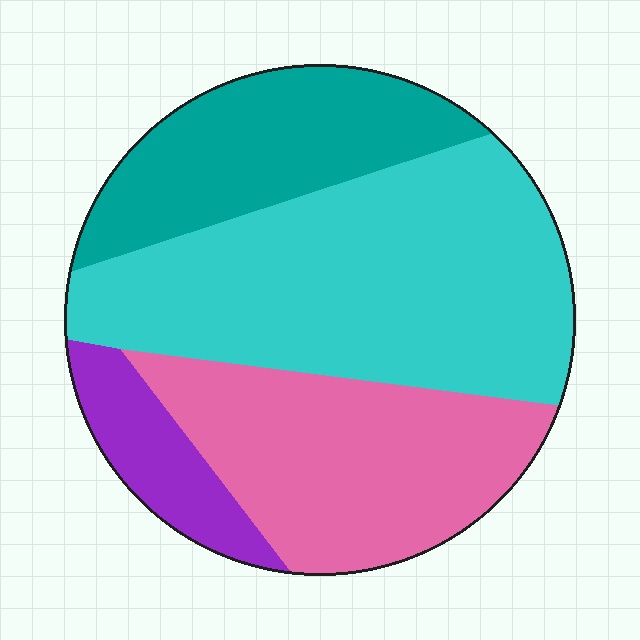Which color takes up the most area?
Cyan, at roughly 45%.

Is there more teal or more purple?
Teal.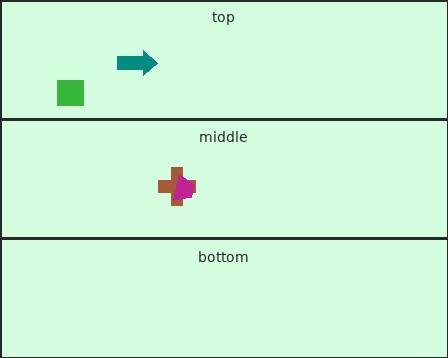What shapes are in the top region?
The teal arrow, the green square.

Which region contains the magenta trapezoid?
The middle region.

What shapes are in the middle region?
The brown cross, the magenta trapezoid.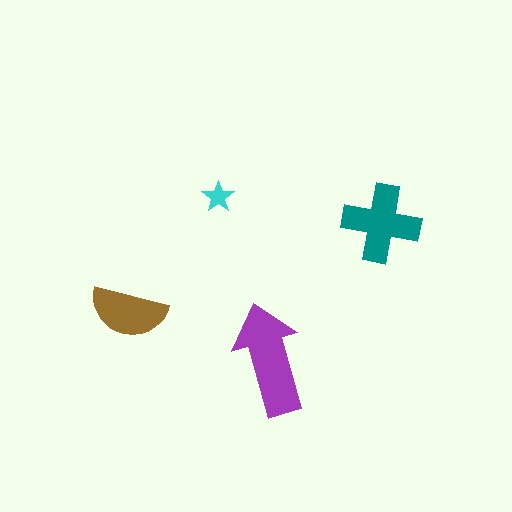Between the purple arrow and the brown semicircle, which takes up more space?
The purple arrow.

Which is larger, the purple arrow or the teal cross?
The purple arrow.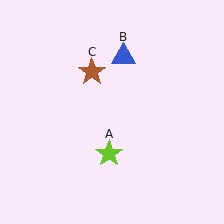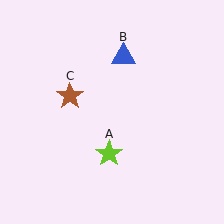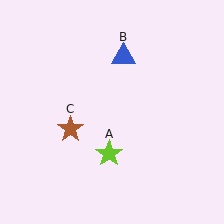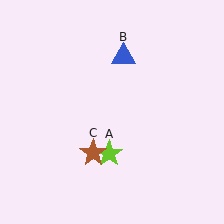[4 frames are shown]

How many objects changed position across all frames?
1 object changed position: brown star (object C).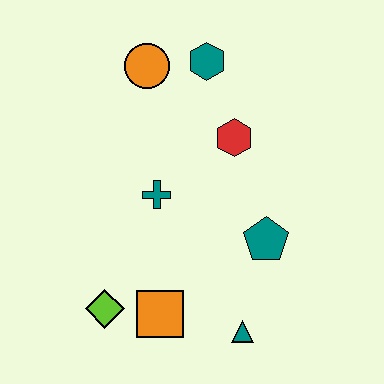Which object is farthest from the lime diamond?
The teal hexagon is farthest from the lime diamond.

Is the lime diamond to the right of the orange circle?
No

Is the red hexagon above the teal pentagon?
Yes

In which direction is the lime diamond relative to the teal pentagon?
The lime diamond is to the left of the teal pentagon.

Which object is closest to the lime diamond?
The orange square is closest to the lime diamond.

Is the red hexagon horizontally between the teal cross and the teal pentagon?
Yes